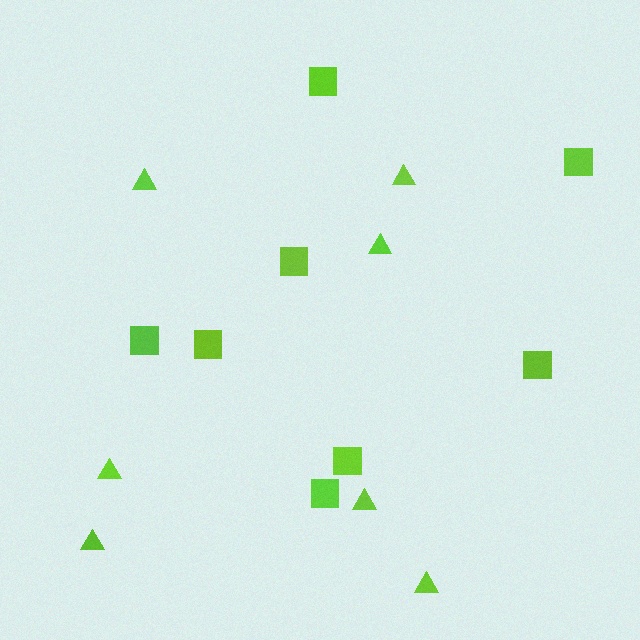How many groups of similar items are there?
There are 2 groups: one group of squares (8) and one group of triangles (7).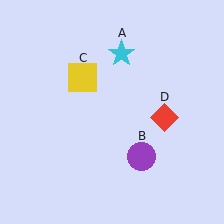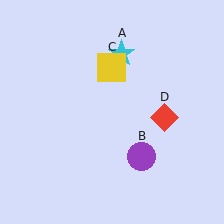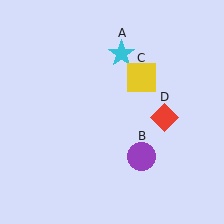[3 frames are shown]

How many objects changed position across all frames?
1 object changed position: yellow square (object C).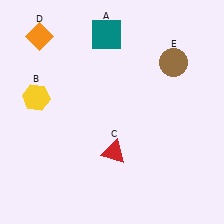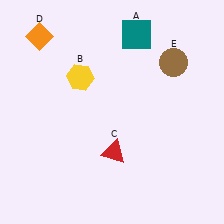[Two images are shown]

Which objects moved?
The objects that moved are: the teal square (A), the yellow hexagon (B).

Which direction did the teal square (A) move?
The teal square (A) moved right.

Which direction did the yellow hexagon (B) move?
The yellow hexagon (B) moved right.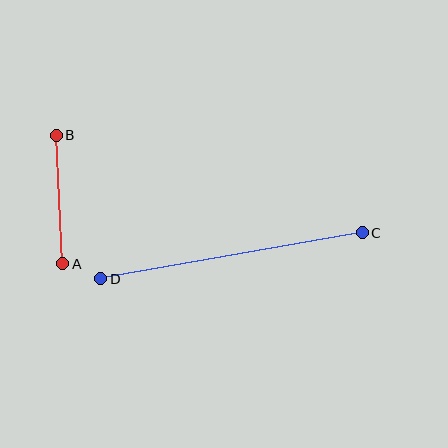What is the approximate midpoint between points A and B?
The midpoint is at approximately (59, 199) pixels.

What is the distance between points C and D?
The distance is approximately 266 pixels.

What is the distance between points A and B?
The distance is approximately 129 pixels.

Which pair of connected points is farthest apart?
Points C and D are farthest apart.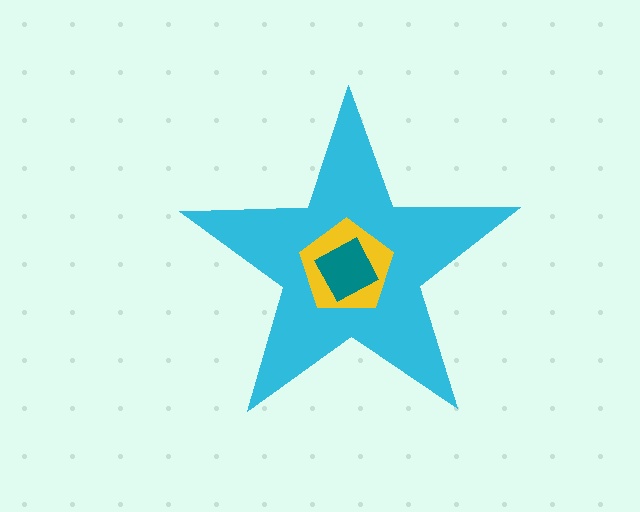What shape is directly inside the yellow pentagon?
The teal square.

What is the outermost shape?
The cyan star.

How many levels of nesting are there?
3.